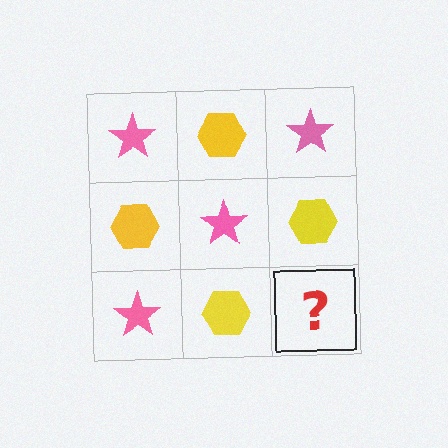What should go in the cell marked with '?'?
The missing cell should contain a pink star.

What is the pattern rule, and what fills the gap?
The rule is that it alternates pink star and yellow hexagon in a checkerboard pattern. The gap should be filled with a pink star.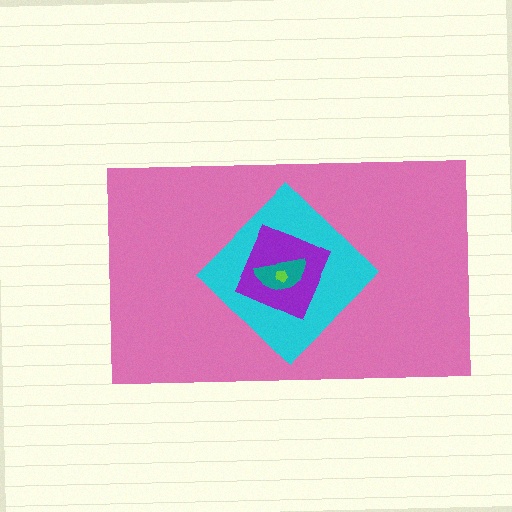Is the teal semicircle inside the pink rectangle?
Yes.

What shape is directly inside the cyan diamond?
The purple square.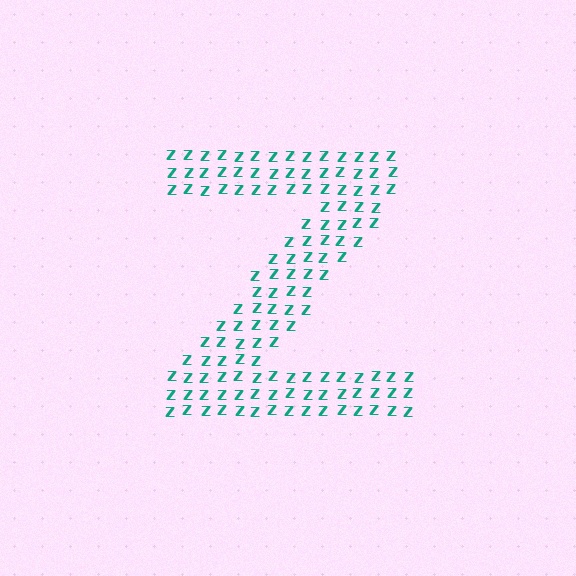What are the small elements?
The small elements are letter Z's.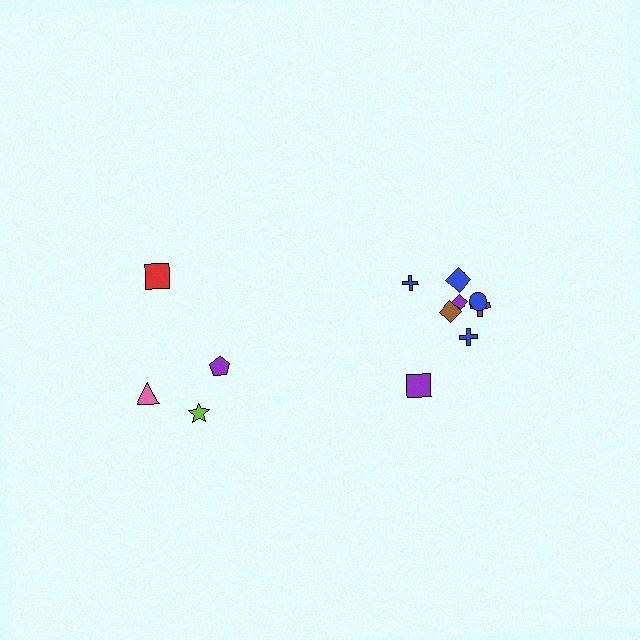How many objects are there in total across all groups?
There are 12 objects.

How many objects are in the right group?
There are 8 objects.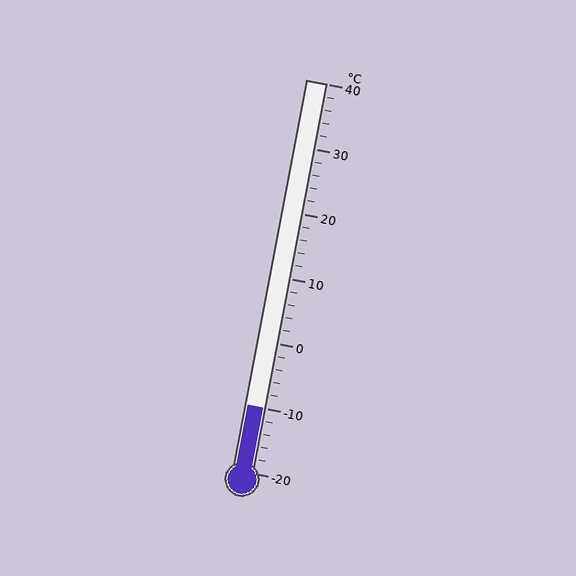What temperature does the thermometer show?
The thermometer shows approximately -10°C.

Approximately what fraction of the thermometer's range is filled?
The thermometer is filled to approximately 15% of its range.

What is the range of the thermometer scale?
The thermometer scale ranges from -20°C to 40°C.